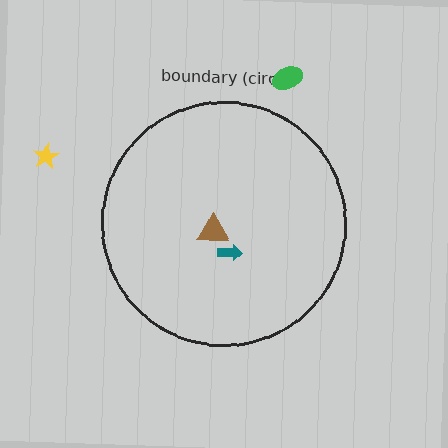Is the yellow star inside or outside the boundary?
Outside.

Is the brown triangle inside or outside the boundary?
Inside.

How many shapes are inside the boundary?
2 inside, 2 outside.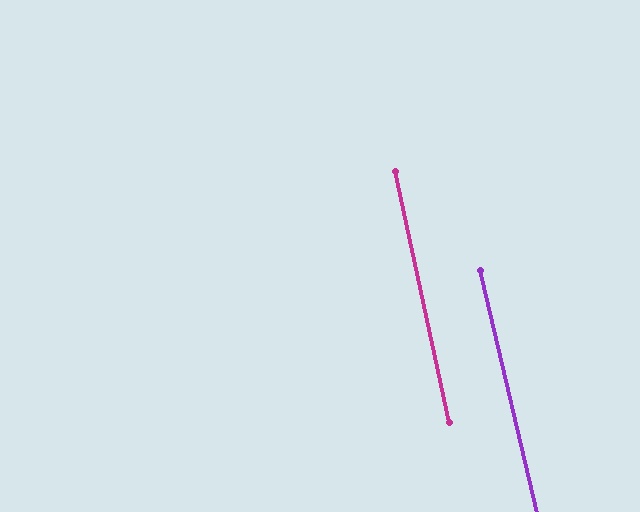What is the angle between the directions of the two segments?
Approximately 1 degree.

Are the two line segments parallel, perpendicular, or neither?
Parallel — their directions differ by only 0.9°.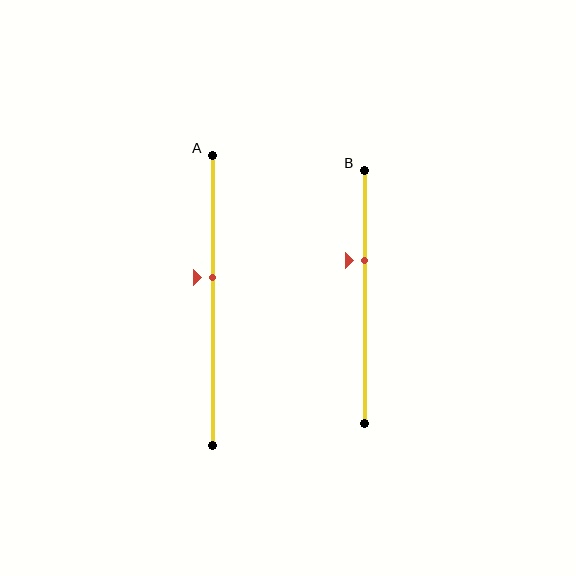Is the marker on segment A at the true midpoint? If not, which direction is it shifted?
No, the marker on segment A is shifted upward by about 8% of the segment length.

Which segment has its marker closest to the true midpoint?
Segment A has its marker closest to the true midpoint.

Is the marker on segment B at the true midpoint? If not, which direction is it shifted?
No, the marker on segment B is shifted upward by about 14% of the segment length.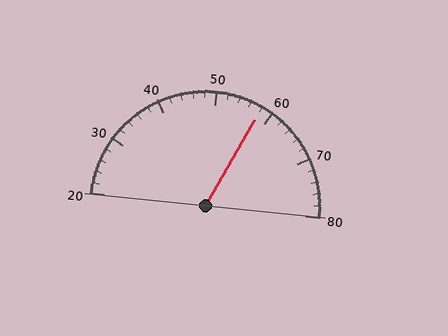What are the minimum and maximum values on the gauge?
The gauge ranges from 20 to 80.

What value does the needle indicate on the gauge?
The needle indicates approximately 58.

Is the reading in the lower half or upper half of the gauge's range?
The reading is in the upper half of the range (20 to 80).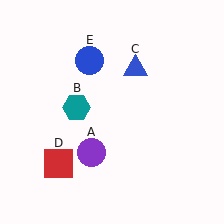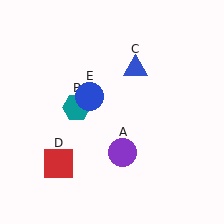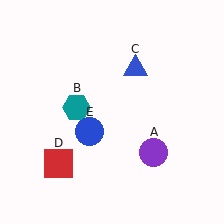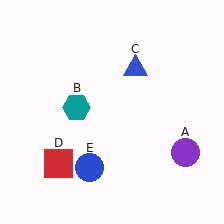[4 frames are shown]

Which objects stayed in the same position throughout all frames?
Teal hexagon (object B) and blue triangle (object C) and red square (object D) remained stationary.